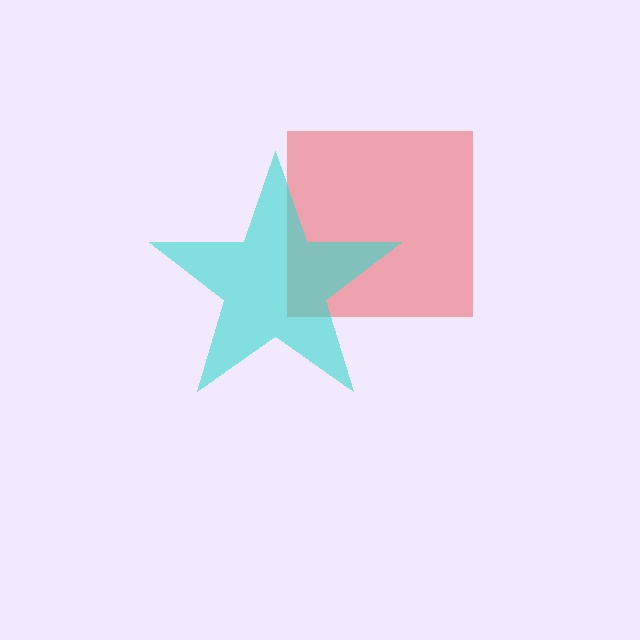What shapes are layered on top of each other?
The layered shapes are: a red square, a cyan star.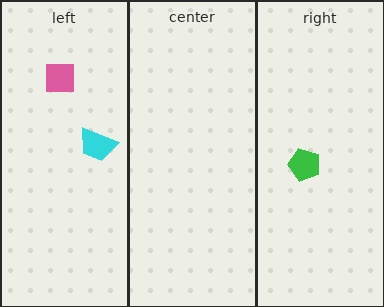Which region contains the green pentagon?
The right region.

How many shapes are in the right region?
1.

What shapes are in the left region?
The pink square, the cyan trapezoid.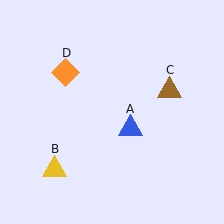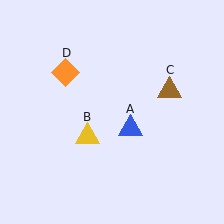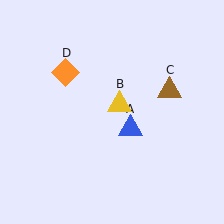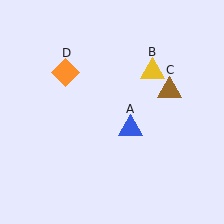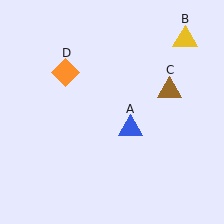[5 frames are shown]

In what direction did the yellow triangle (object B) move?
The yellow triangle (object B) moved up and to the right.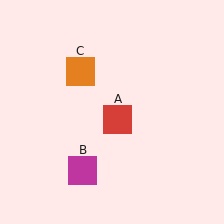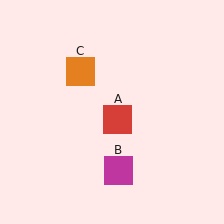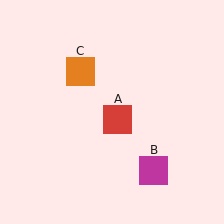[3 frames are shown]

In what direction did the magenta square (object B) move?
The magenta square (object B) moved right.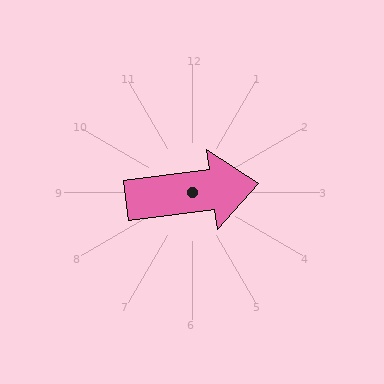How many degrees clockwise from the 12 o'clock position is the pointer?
Approximately 82 degrees.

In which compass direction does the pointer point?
East.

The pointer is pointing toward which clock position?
Roughly 3 o'clock.